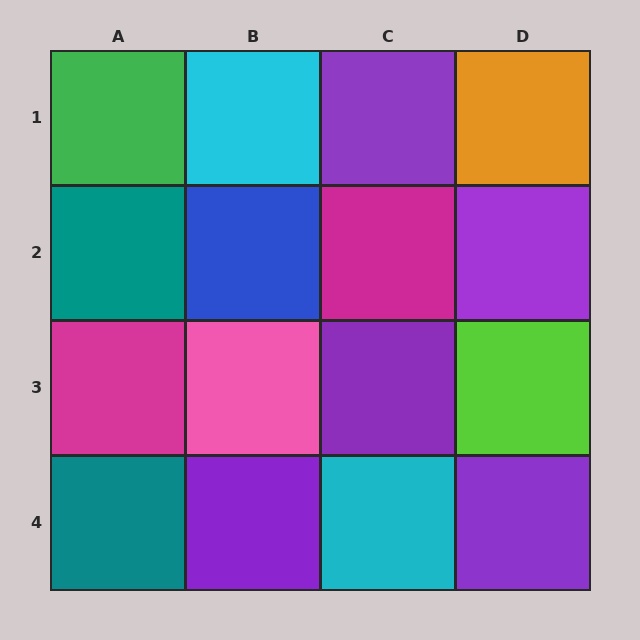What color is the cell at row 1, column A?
Green.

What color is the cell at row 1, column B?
Cyan.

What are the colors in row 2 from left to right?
Teal, blue, magenta, purple.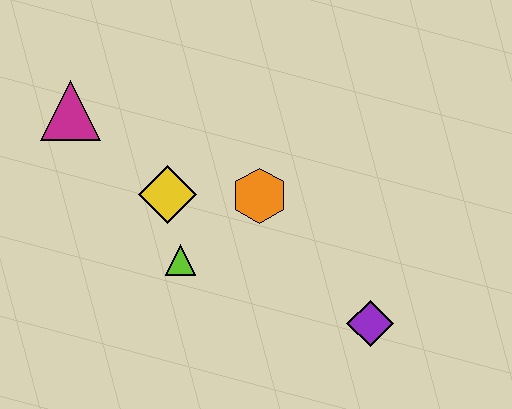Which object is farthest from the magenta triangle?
The purple diamond is farthest from the magenta triangle.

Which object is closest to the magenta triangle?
The yellow diamond is closest to the magenta triangle.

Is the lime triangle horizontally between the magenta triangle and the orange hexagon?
Yes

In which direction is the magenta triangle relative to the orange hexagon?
The magenta triangle is to the left of the orange hexagon.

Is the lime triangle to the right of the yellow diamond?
Yes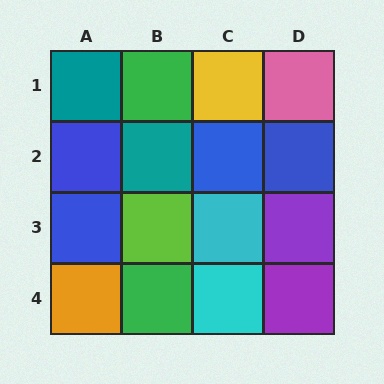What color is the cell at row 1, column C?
Yellow.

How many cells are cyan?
2 cells are cyan.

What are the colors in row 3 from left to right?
Blue, lime, cyan, purple.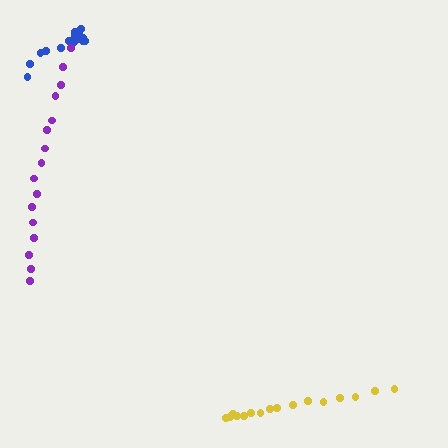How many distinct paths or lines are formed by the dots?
There are 3 distinct paths.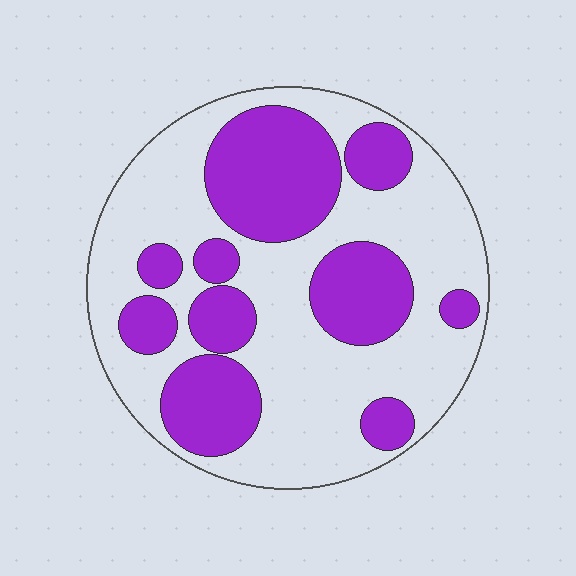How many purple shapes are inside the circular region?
10.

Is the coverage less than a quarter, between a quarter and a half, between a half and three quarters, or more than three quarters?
Between a quarter and a half.